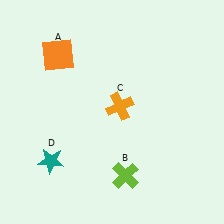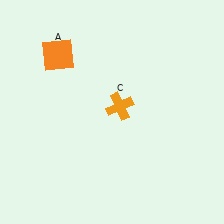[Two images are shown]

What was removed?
The lime cross (B), the teal star (D) were removed in Image 2.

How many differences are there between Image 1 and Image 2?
There are 2 differences between the two images.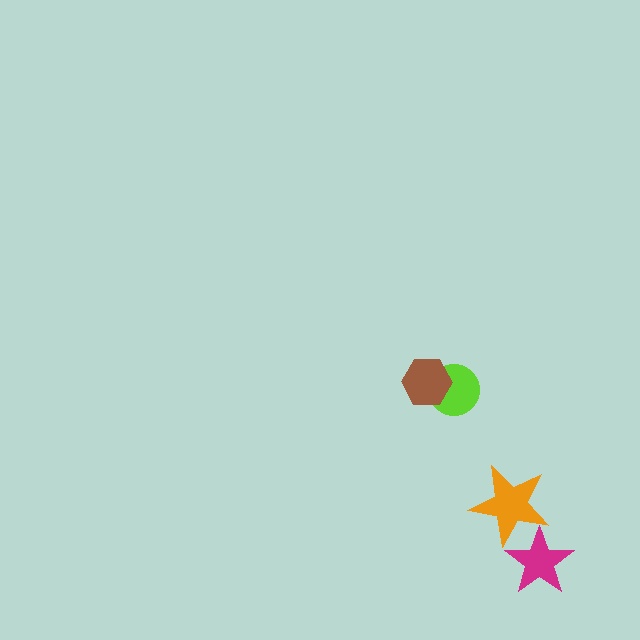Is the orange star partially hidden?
No, no other shape covers it.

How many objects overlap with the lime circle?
1 object overlaps with the lime circle.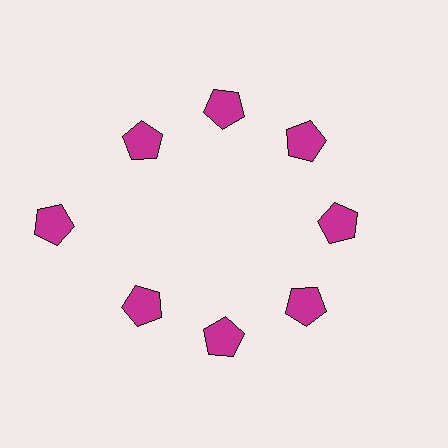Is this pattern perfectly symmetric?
No. The 8 magenta pentagons are arranged in a ring, but one element near the 9 o'clock position is pushed outward from the center, breaking the 8-fold rotational symmetry.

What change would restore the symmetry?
The symmetry would be restored by moving it inward, back onto the ring so that all 8 pentagons sit at equal angles and equal distance from the center.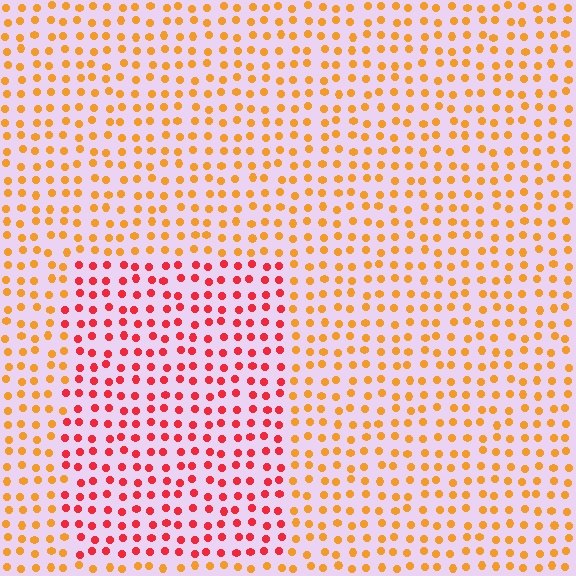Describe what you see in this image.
The image is filled with small orange elements in a uniform arrangement. A rectangle-shaped region is visible where the elements are tinted to a slightly different hue, forming a subtle color boundary.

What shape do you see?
I see a rectangle.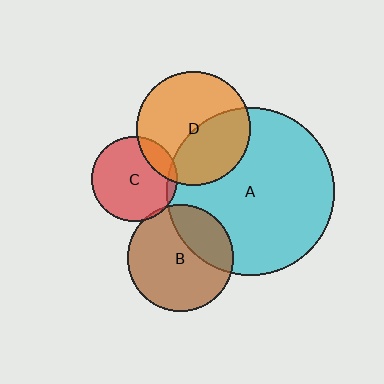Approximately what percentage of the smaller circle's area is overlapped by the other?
Approximately 40%.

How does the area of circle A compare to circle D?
Approximately 2.1 times.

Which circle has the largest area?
Circle A (cyan).